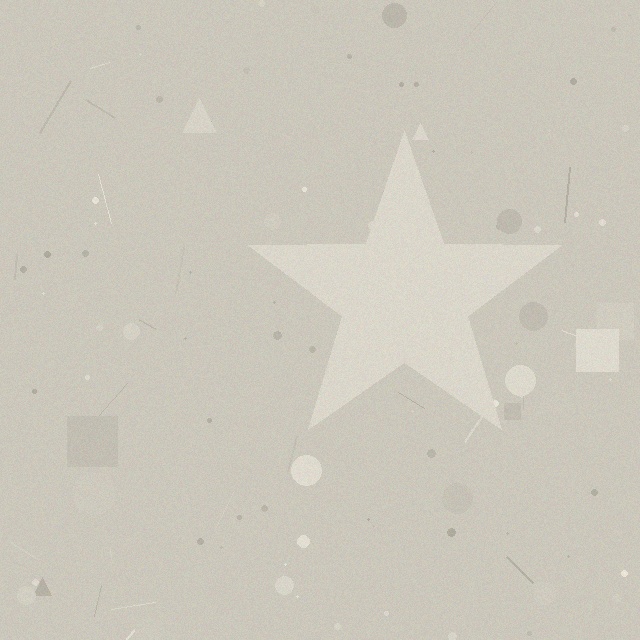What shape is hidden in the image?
A star is hidden in the image.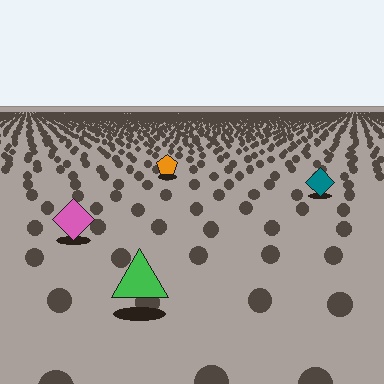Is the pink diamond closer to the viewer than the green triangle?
No. The green triangle is closer — you can tell from the texture gradient: the ground texture is coarser near it.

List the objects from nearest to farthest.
From nearest to farthest: the green triangle, the pink diamond, the teal diamond, the orange pentagon.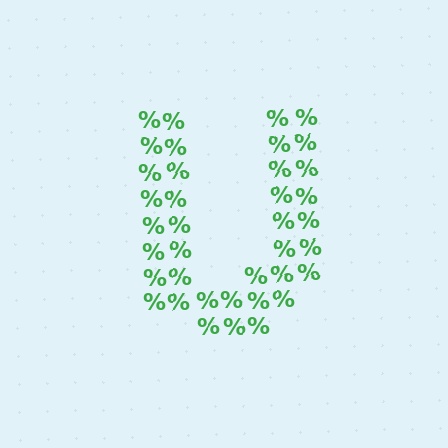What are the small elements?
The small elements are percent signs.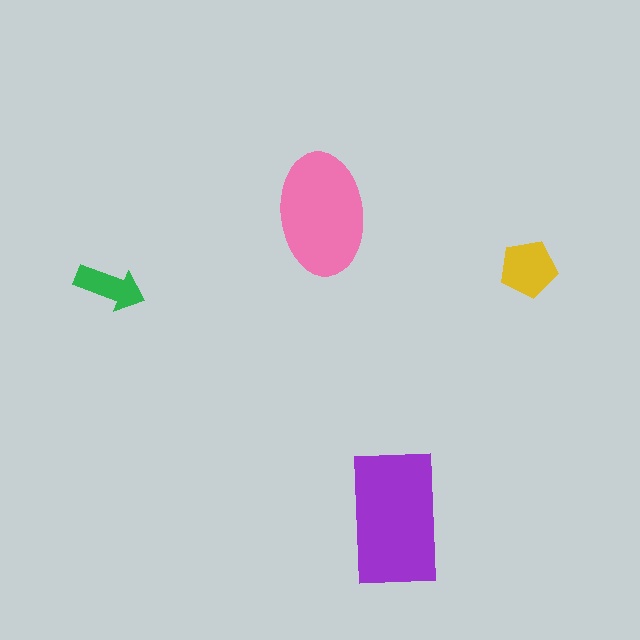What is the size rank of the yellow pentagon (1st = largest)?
3rd.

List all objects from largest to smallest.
The purple rectangle, the pink ellipse, the yellow pentagon, the green arrow.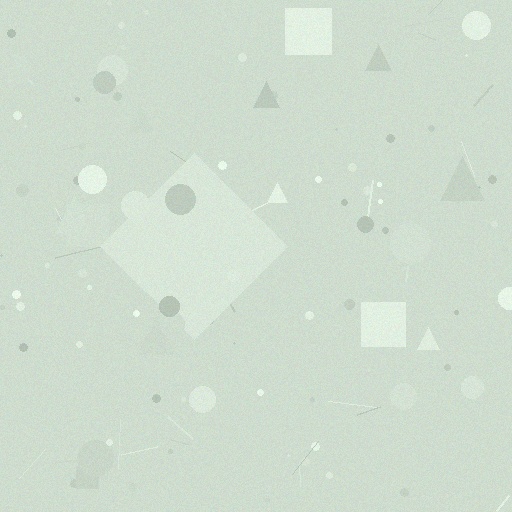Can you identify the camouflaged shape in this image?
The camouflaged shape is a diamond.